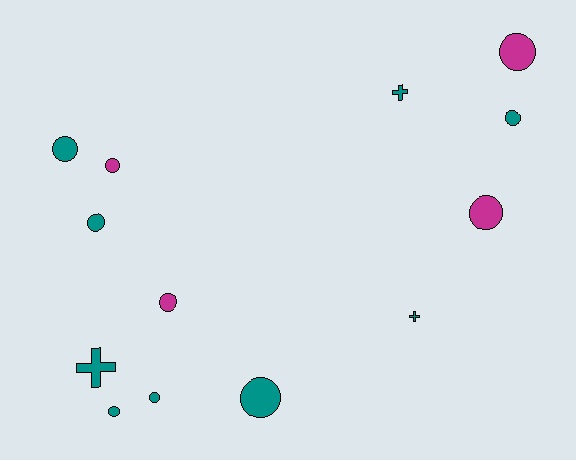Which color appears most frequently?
Teal, with 9 objects.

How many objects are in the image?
There are 13 objects.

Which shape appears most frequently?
Circle, with 10 objects.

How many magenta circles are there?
There are 4 magenta circles.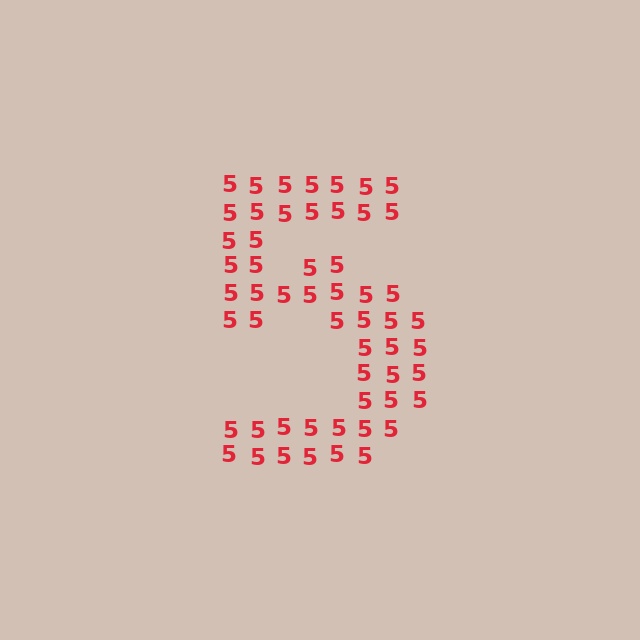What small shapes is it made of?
It is made of small digit 5's.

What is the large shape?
The large shape is the digit 5.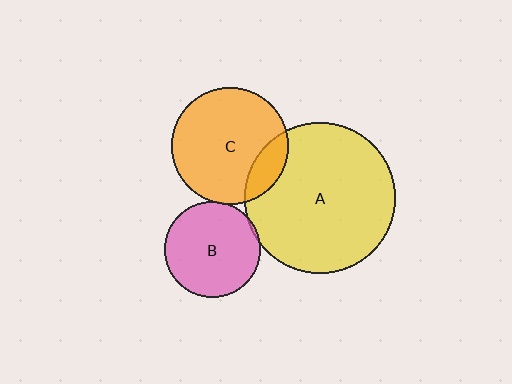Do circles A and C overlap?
Yes.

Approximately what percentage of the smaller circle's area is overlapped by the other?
Approximately 15%.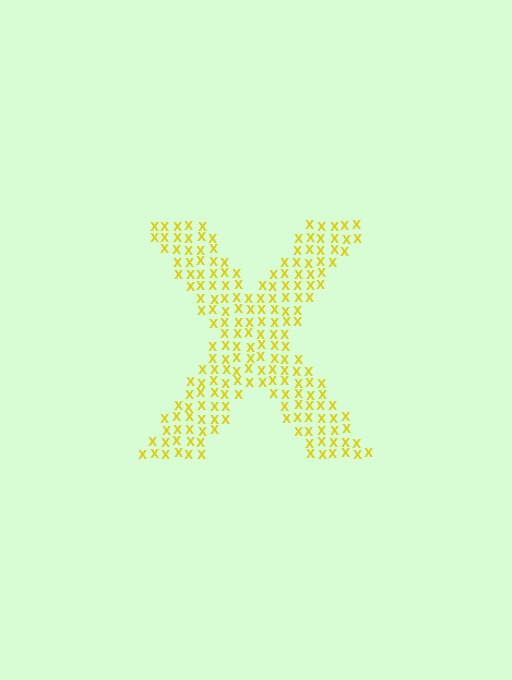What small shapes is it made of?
It is made of small letter X's.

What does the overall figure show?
The overall figure shows the letter X.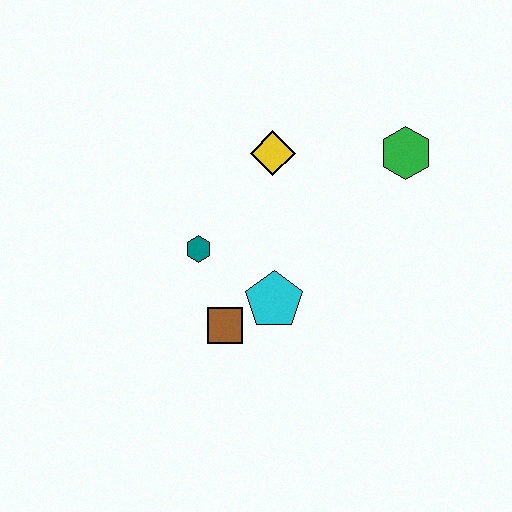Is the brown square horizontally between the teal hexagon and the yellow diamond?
Yes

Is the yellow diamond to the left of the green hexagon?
Yes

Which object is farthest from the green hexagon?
The brown square is farthest from the green hexagon.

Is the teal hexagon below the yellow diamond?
Yes